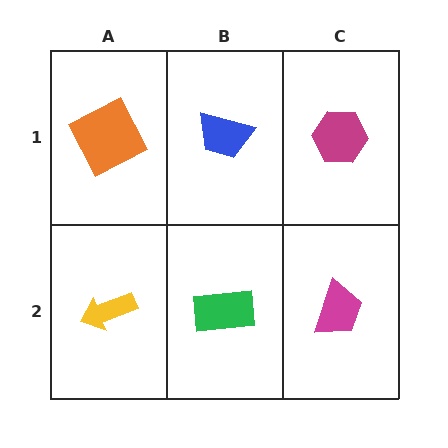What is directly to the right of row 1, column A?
A blue trapezoid.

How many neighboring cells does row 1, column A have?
2.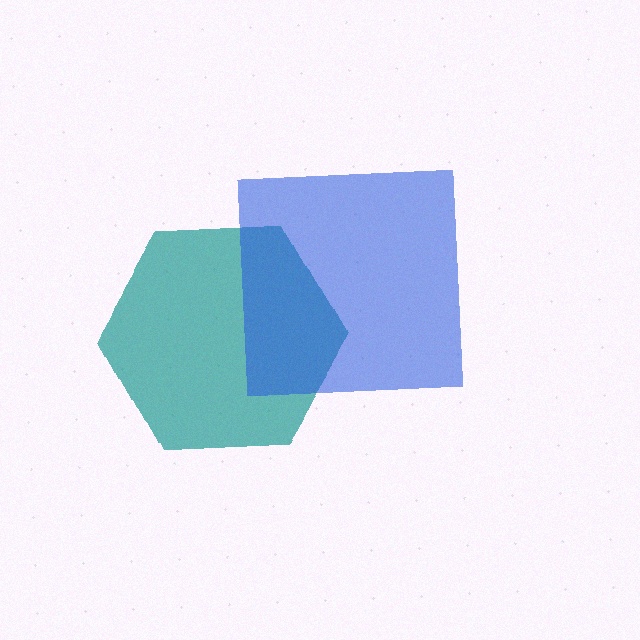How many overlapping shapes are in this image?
There are 2 overlapping shapes in the image.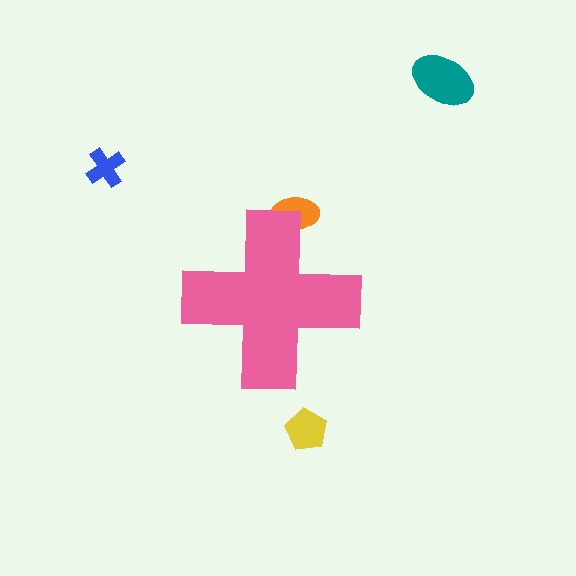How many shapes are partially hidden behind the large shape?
1 shape is partially hidden.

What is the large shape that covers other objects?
A pink cross.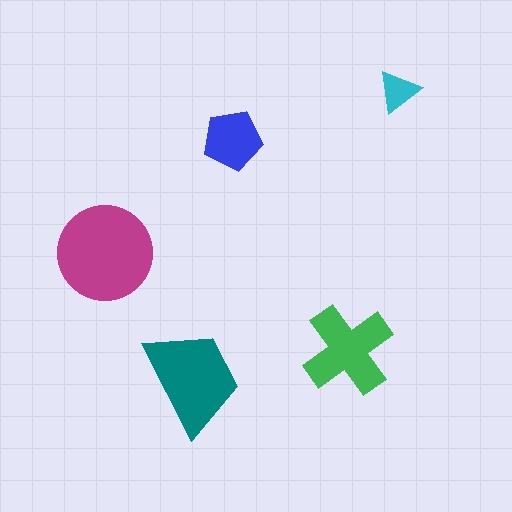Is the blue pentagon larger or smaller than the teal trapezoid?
Smaller.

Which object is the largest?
The magenta circle.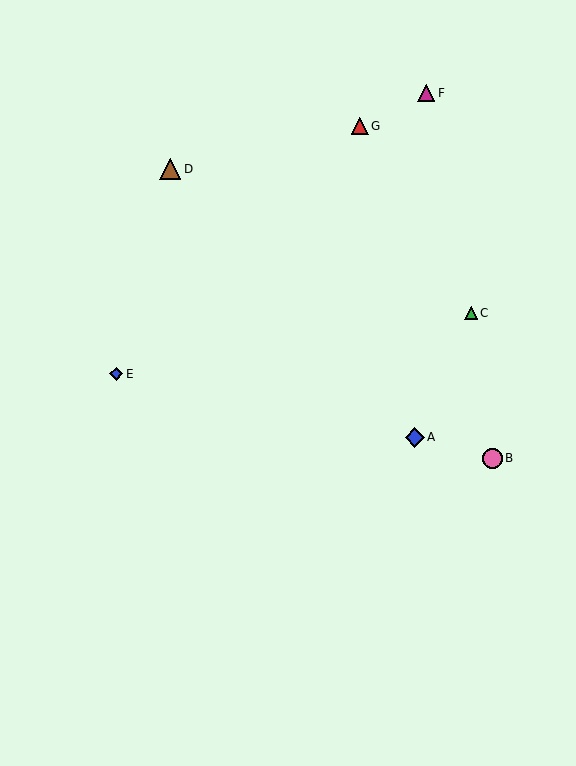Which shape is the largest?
The brown triangle (labeled D) is the largest.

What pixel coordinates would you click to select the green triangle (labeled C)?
Click at (471, 313) to select the green triangle C.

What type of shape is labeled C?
Shape C is a green triangle.